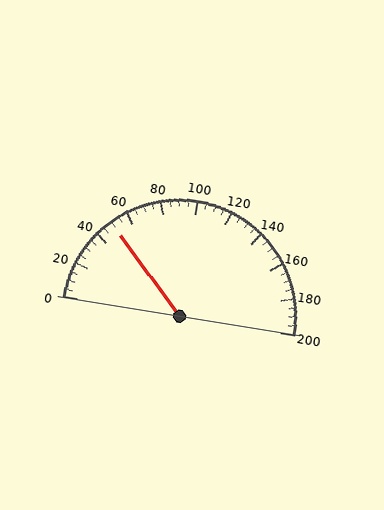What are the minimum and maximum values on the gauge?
The gauge ranges from 0 to 200.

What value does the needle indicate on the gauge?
The needle indicates approximately 50.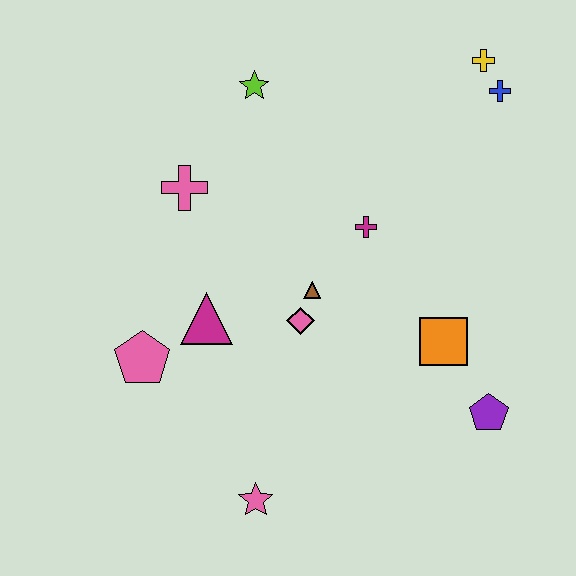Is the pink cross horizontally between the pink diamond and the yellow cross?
No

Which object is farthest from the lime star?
The pink star is farthest from the lime star.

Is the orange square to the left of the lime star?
No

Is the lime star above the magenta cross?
Yes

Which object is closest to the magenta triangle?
The pink pentagon is closest to the magenta triangle.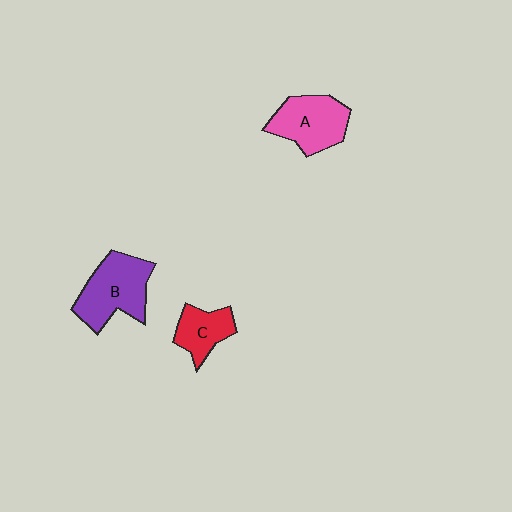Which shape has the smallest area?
Shape C (red).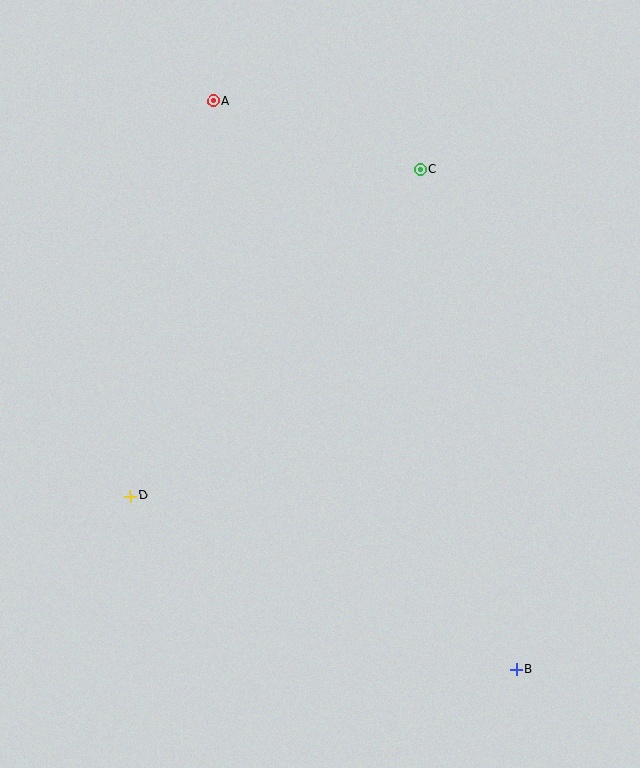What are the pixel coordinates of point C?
Point C is at (420, 169).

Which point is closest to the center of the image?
Point D at (130, 496) is closest to the center.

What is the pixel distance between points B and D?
The distance between B and D is 424 pixels.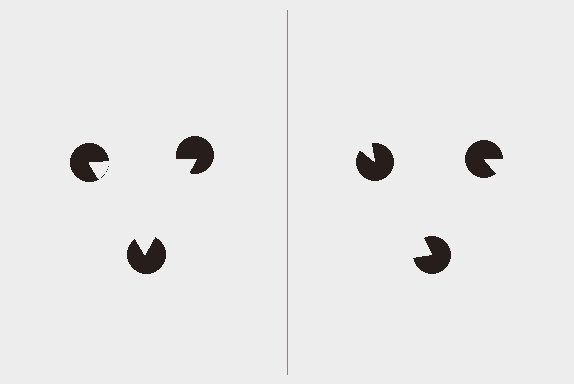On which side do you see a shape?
An illusory triangle appears on the left side. On the right side the wedge cuts are rotated, so no coherent shape forms.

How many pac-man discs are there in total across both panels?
6 — 3 on each side.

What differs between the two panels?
The pac-man discs are positioned identically on both sides; only the wedge orientations differ. On the left they align to a triangle; on the right they are misaligned.